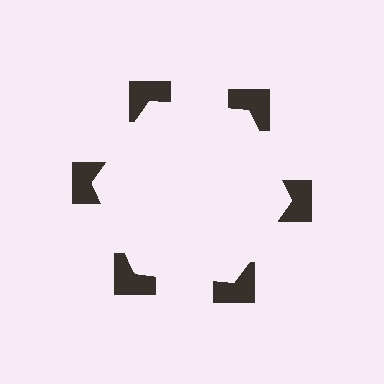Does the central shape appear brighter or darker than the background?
It typically appears slightly brighter than the background, even though no actual brightness change is drawn.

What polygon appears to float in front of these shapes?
An illusory hexagon — its edges are inferred from the aligned wedge cuts in the notched squares, not physically drawn.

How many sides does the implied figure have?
6 sides.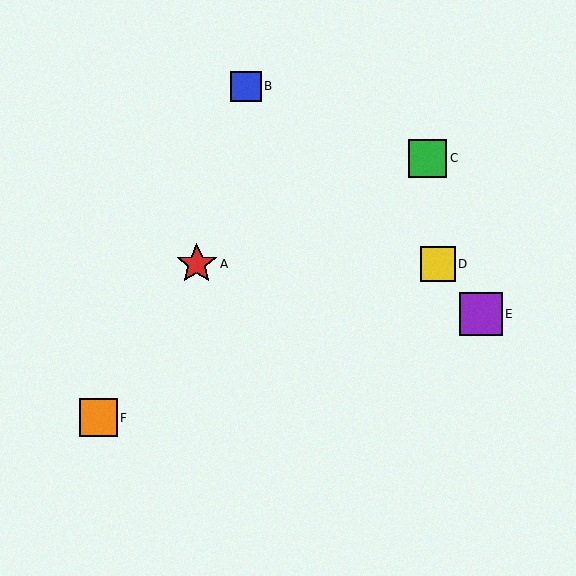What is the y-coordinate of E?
Object E is at y≈314.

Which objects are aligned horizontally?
Objects A, D are aligned horizontally.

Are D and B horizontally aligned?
No, D is at y≈264 and B is at y≈86.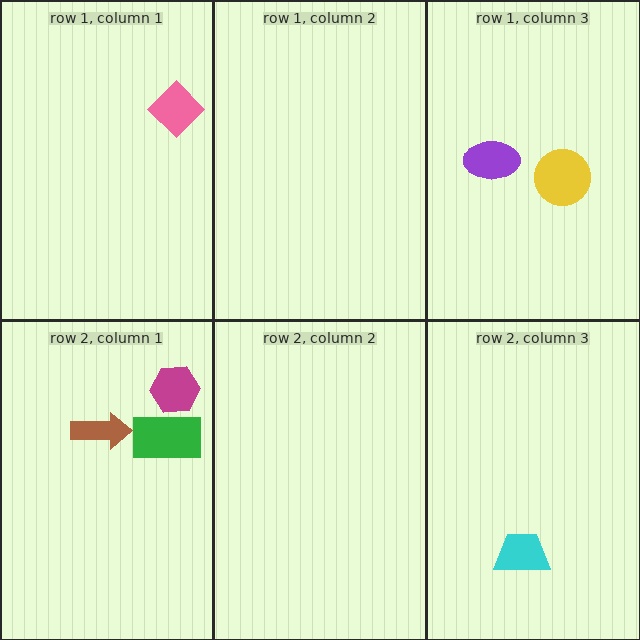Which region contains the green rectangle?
The row 2, column 1 region.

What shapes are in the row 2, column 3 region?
The cyan trapezoid.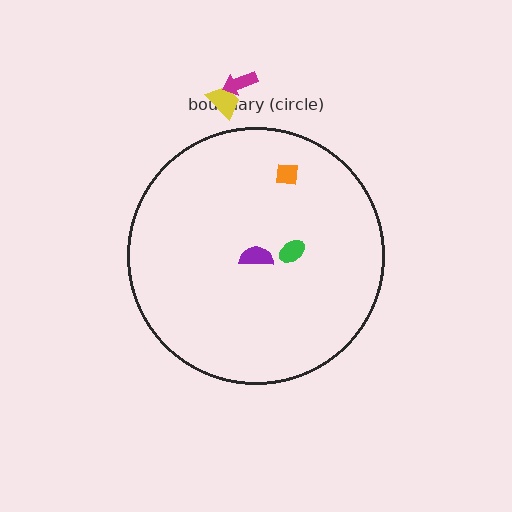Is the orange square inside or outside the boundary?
Inside.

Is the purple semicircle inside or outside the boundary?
Inside.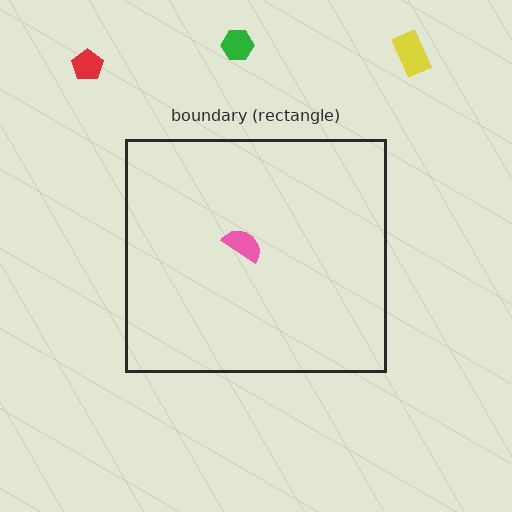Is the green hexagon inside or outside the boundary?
Outside.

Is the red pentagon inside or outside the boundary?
Outside.